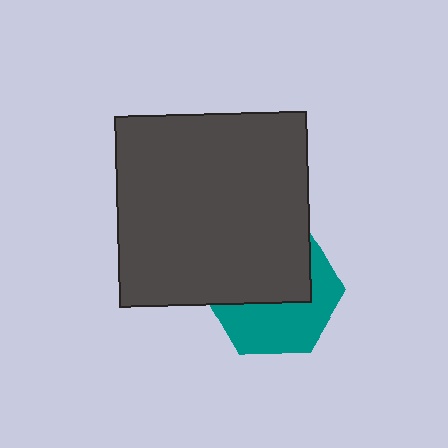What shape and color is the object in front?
The object in front is a dark gray square.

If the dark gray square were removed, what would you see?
You would see the complete teal hexagon.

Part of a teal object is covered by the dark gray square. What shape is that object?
It is a hexagon.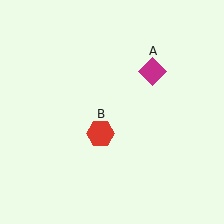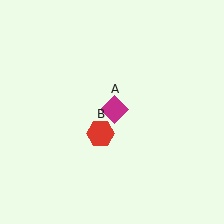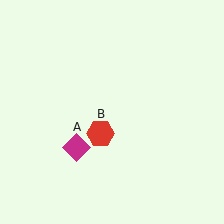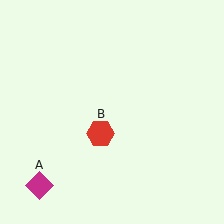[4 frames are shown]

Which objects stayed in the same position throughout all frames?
Red hexagon (object B) remained stationary.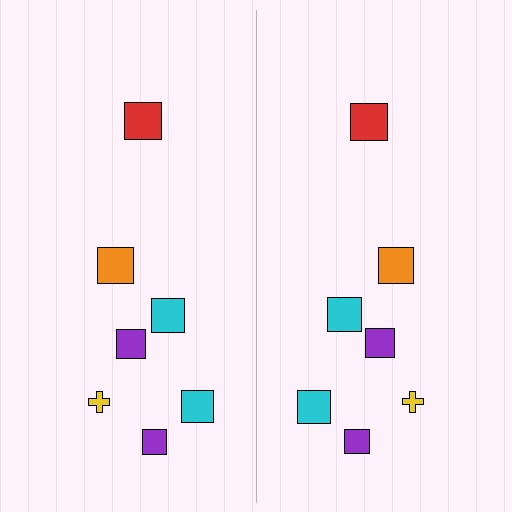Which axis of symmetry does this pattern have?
The pattern has a vertical axis of symmetry running through the center of the image.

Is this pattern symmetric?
Yes, this pattern has bilateral (reflection) symmetry.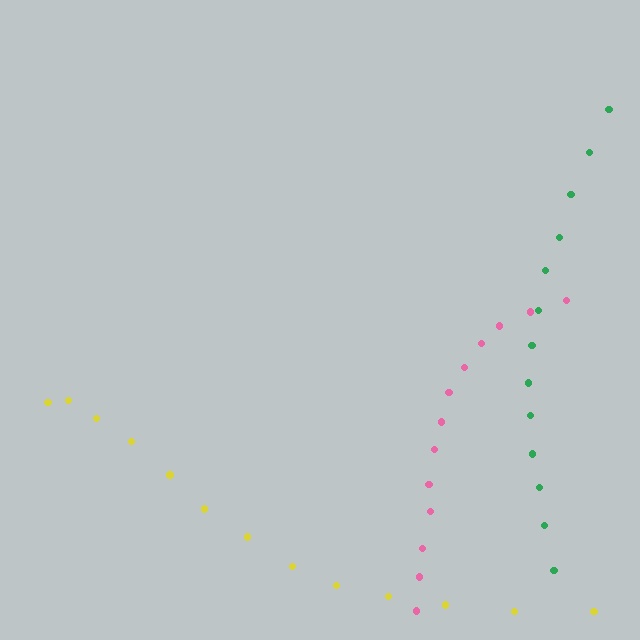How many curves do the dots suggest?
There are 3 distinct paths.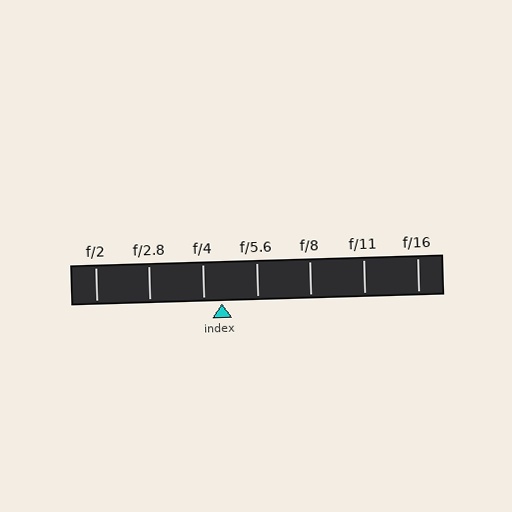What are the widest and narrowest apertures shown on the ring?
The widest aperture shown is f/2 and the narrowest is f/16.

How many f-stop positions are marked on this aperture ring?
There are 7 f-stop positions marked.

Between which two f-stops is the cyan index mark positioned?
The index mark is between f/4 and f/5.6.